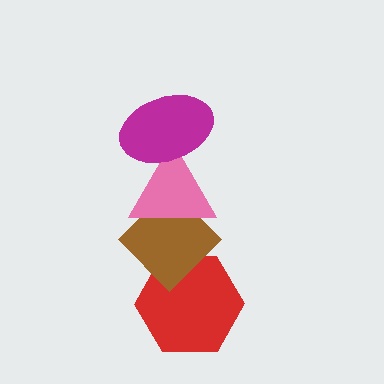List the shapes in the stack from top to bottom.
From top to bottom: the magenta ellipse, the pink triangle, the brown diamond, the red hexagon.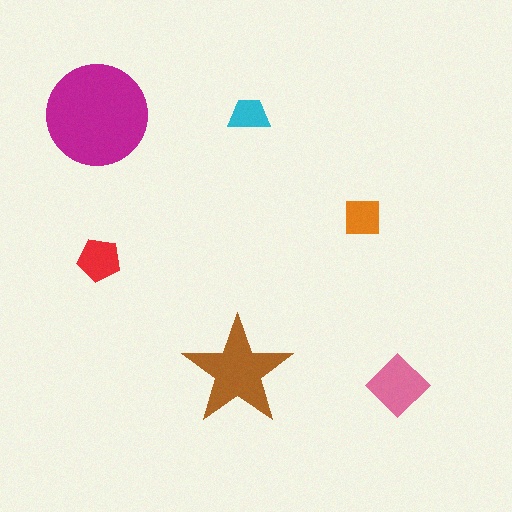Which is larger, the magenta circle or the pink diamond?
The magenta circle.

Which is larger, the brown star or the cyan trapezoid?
The brown star.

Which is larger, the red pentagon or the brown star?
The brown star.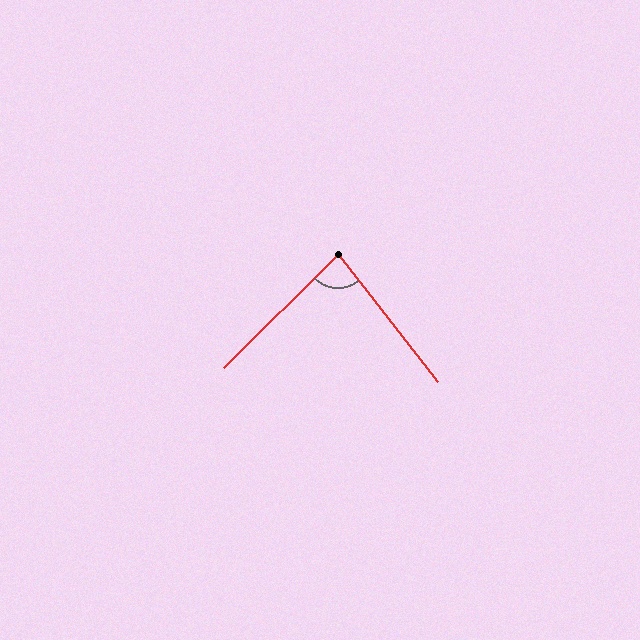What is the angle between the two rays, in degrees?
Approximately 83 degrees.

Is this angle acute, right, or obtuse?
It is acute.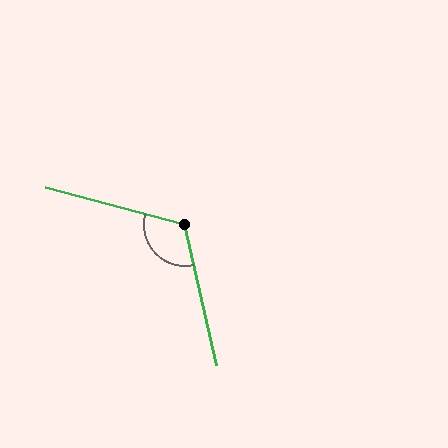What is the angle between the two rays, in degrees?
Approximately 118 degrees.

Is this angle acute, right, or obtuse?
It is obtuse.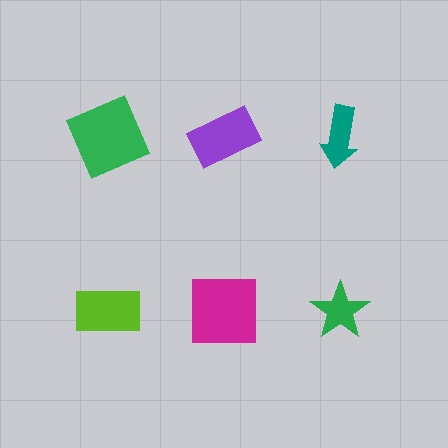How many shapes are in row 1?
3 shapes.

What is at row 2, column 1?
A lime rectangle.